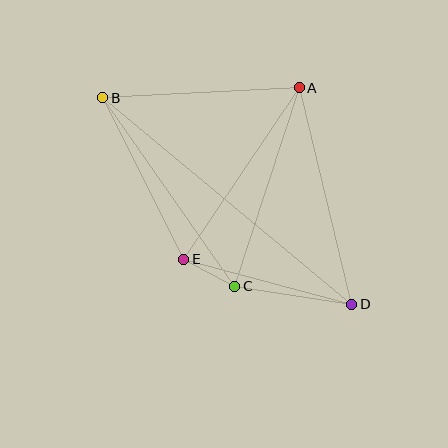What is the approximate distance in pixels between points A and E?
The distance between A and E is approximately 207 pixels.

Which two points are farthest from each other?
Points B and D are farthest from each other.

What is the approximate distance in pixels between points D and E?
The distance between D and E is approximately 174 pixels.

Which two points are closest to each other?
Points C and E are closest to each other.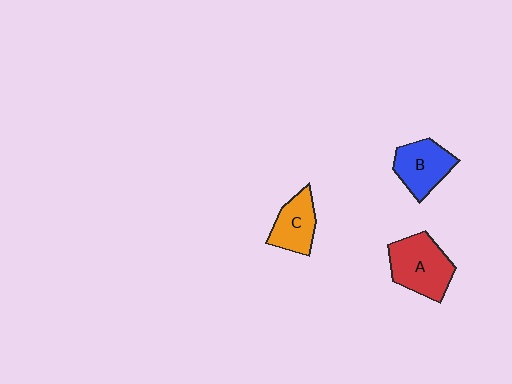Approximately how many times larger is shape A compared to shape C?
Approximately 1.5 times.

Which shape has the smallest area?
Shape C (orange).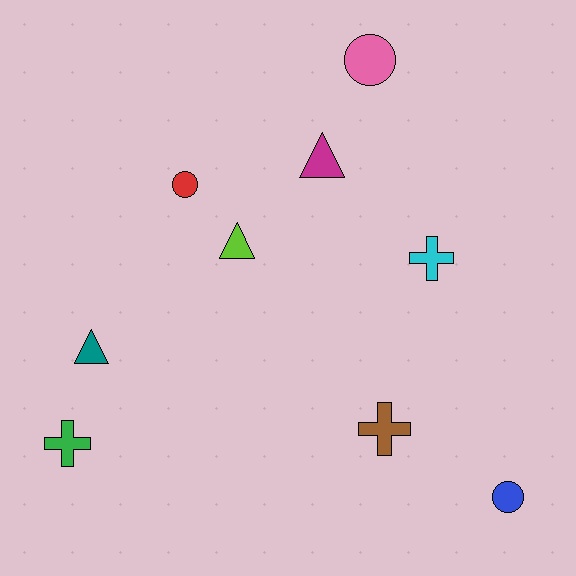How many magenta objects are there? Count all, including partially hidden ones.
There is 1 magenta object.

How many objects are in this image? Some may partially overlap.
There are 9 objects.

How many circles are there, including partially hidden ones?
There are 3 circles.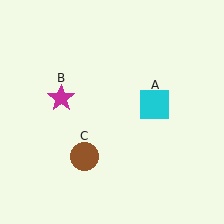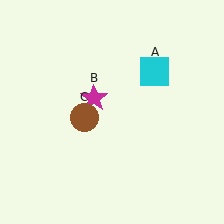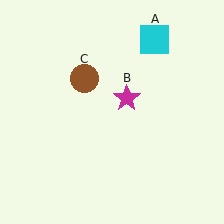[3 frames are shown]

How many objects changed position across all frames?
3 objects changed position: cyan square (object A), magenta star (object B), brown circle (object C).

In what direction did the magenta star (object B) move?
The magenta star (object B) moved right.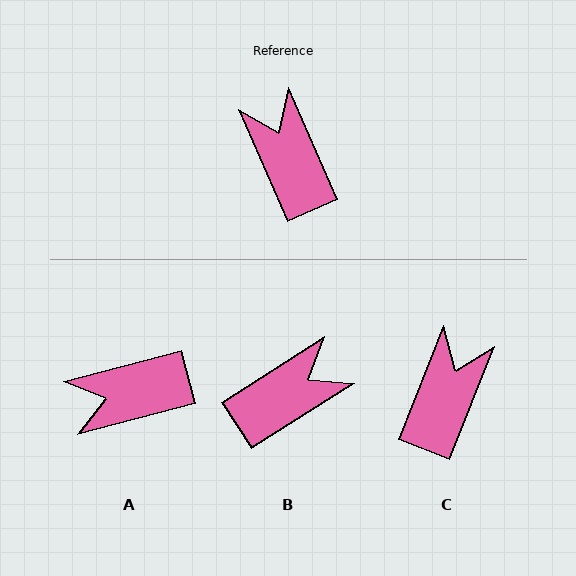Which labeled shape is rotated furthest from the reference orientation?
A, about 81 degrees away.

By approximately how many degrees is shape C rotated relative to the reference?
Approximately 45 degrees clockwise.